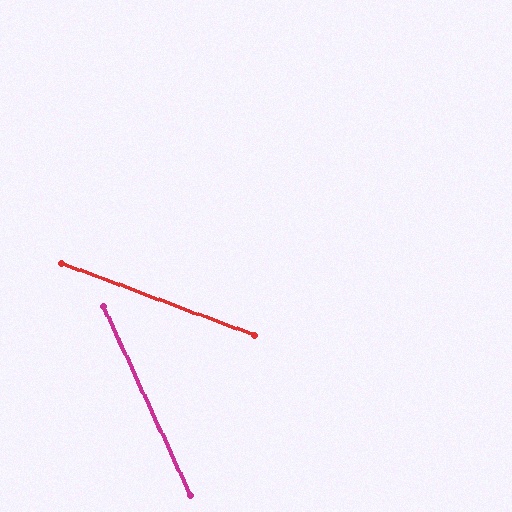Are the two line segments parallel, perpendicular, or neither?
Neither parallel nor perpendicular — they differ by about 45°.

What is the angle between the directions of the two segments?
Approximately 45 degrees.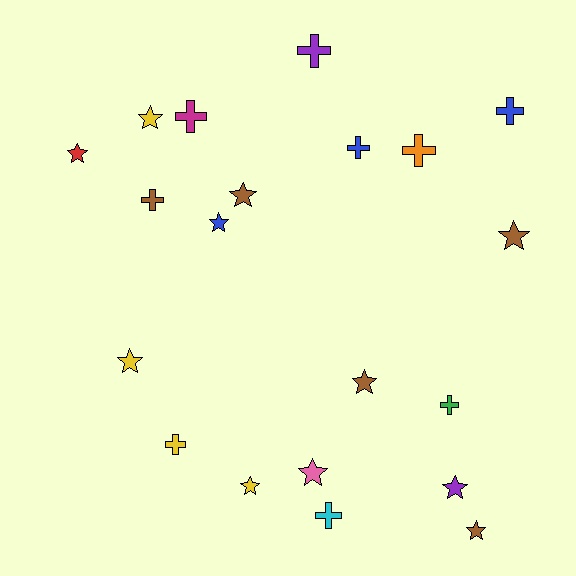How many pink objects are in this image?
There is 1 pink object.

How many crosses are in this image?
There are 9 crosses.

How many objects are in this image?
There are 20 objects.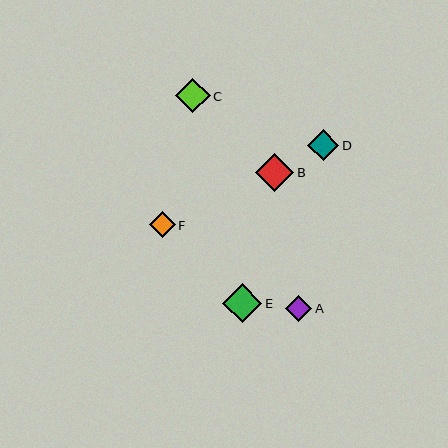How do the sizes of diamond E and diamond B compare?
Diamond E and diamond B are approximately the same size.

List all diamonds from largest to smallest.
From largest to smallest: E, B, C, D, F, A.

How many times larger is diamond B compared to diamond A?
Diamond B is approximately 1.5 times the size of diamond A.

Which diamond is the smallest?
Diamond A is the smallest with a size of approximately 26 pixels.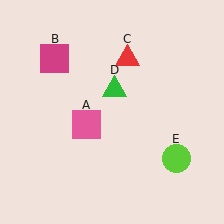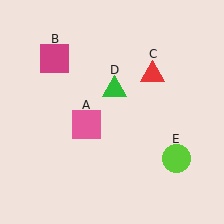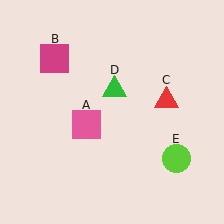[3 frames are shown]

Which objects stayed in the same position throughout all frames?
Pink square (object A) and magenta square (object B) and green triangle (object D) and lime circle (object E) remained stationary.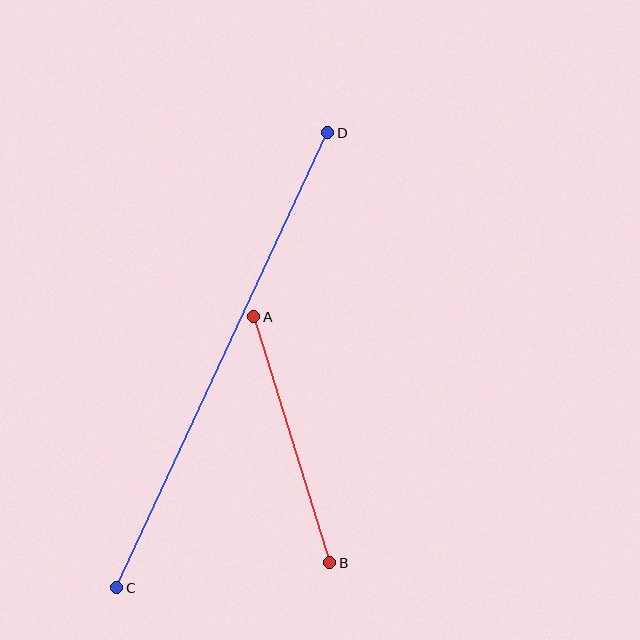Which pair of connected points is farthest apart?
Points C and D are farthest apart.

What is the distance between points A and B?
The distance is approximately 258 pixels.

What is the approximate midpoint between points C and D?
The midpoint is at approximately (222, 360) pixels.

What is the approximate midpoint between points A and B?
The midpoint is at approximately (292, 440) pixels.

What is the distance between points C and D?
The distance is approximately 502 pixels.